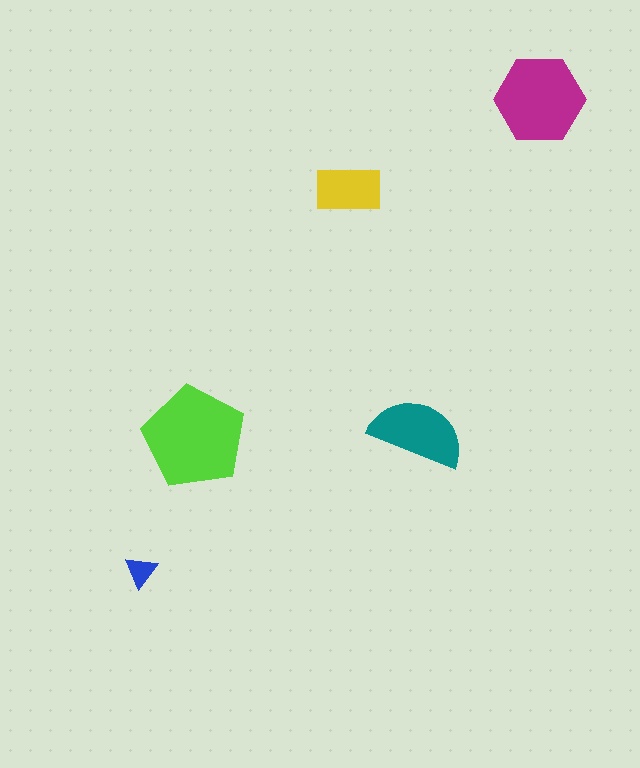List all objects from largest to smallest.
The lime pentagon, the magenta hexagon, the teal semicircle, the yellow rectangle, the blue triangle.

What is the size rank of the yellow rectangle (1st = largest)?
4th.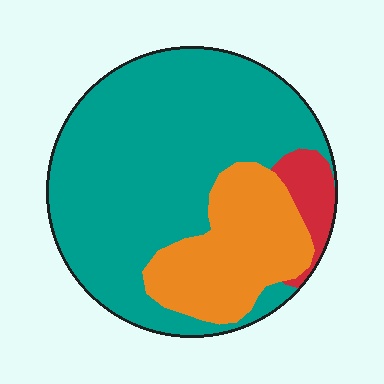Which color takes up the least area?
Red, at roughly 5%.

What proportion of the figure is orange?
Orange covers around 25% of the figure.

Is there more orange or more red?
Orange.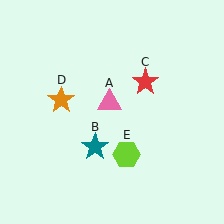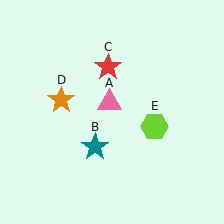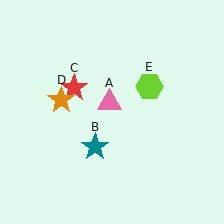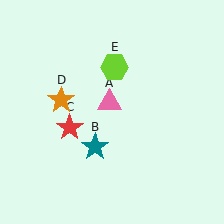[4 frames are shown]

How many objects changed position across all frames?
2 objects changed position: red star (object C), lime hexagon (object E).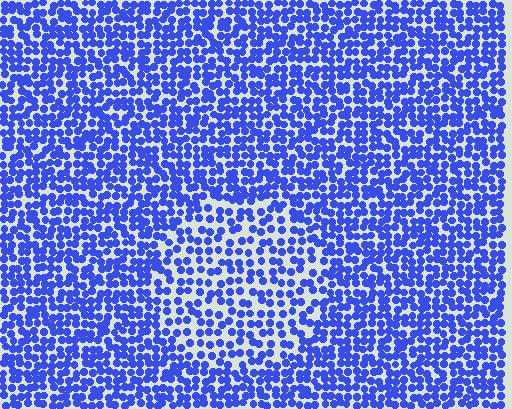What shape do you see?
I see a circle.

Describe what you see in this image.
The image contains small blue elements arranged at two different densities. A circle-shaped region is visible where the elements are less densely packed than the surrounding area.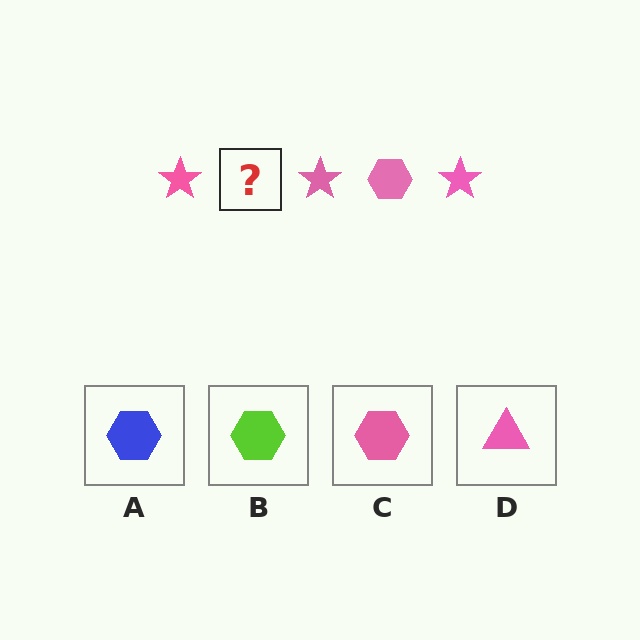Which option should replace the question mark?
Option C.